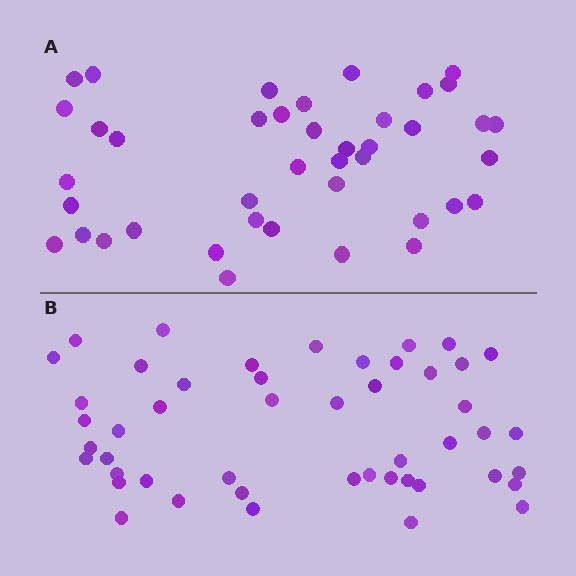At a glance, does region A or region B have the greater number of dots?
Region B (the bottom region) has more dots.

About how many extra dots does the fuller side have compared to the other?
Region B has roughly 8 or so more dots than region A.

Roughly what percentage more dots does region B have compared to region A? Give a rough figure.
About 15% more.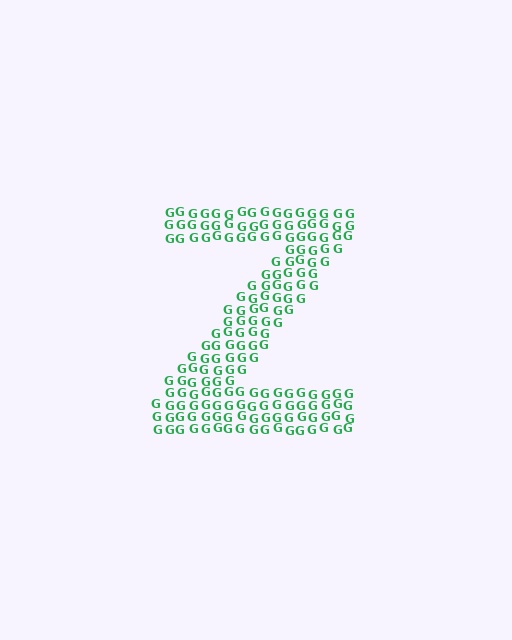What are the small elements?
The small elements are letter G's.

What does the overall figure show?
The overall figure shows the letter Z.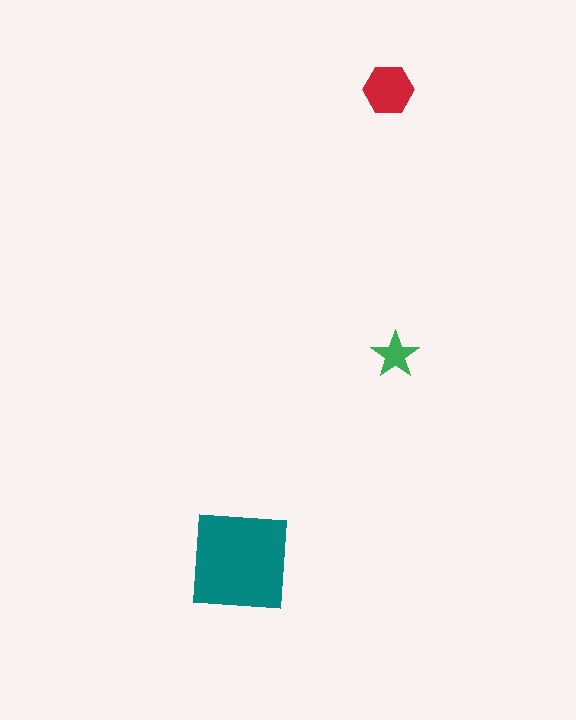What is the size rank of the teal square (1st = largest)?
1st.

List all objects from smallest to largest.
The green star, the red hexagon, the teal square.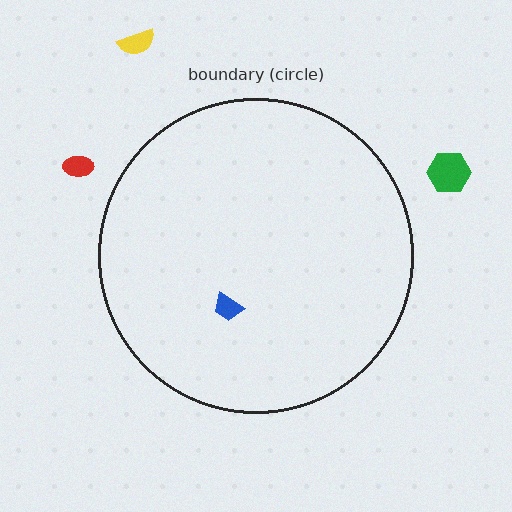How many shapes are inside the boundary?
1 inside, 3 outside.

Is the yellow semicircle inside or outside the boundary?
Outside.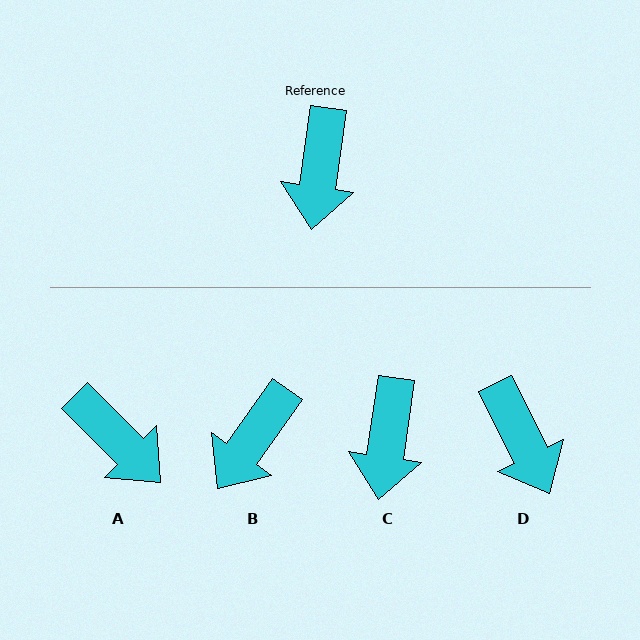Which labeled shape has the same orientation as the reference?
C.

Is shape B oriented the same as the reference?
No, it is off by about 27 degrees.